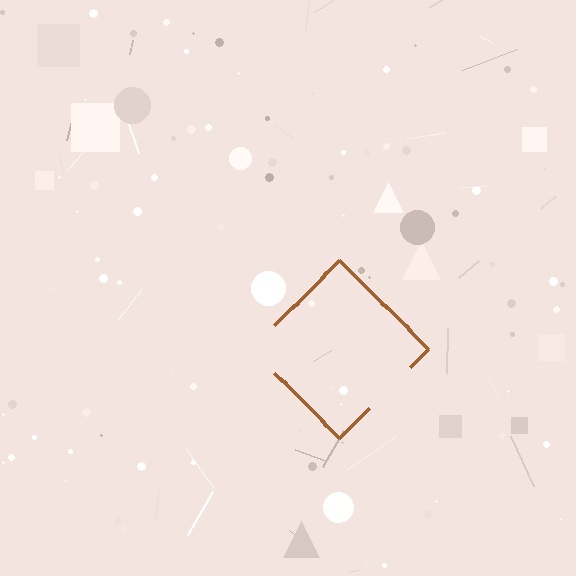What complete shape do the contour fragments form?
The contour fragments form a diamond.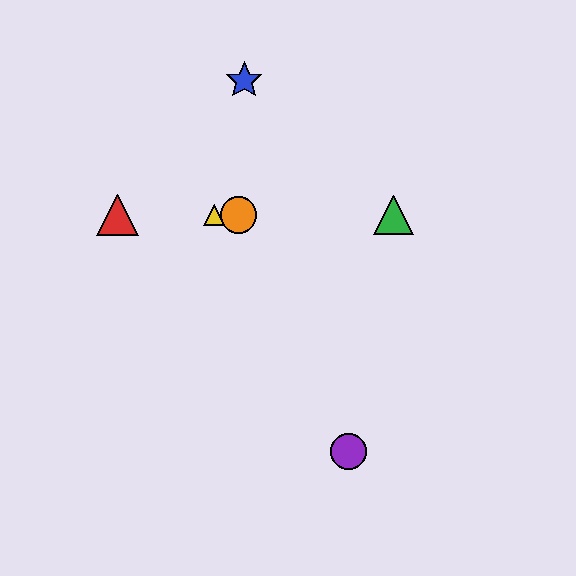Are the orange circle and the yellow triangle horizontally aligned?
Yes, both are at y≈215.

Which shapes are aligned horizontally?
The red triangle, the green triangle, the yellow triangle, the orange circle are aligned horizontally.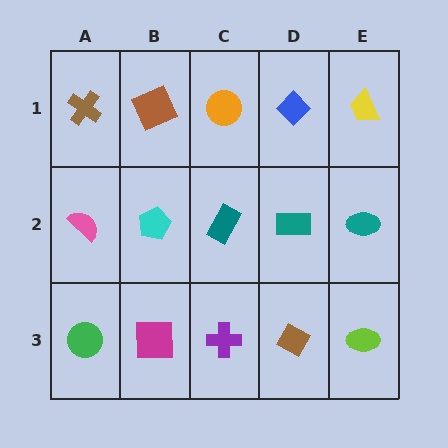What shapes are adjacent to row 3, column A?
A pink semicircle (row 2, column A), a magenta square (row 3, column B).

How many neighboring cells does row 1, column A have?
2.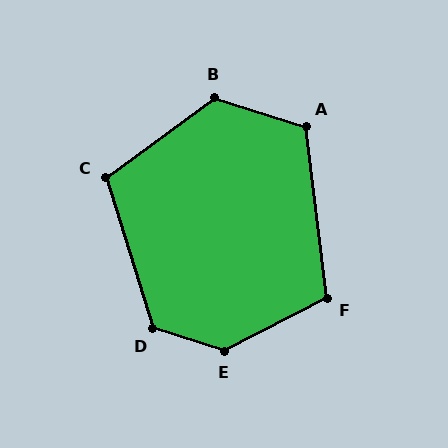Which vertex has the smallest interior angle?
C, at approximately 109 degrees.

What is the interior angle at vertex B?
Approximately 126 degrees (obtuse).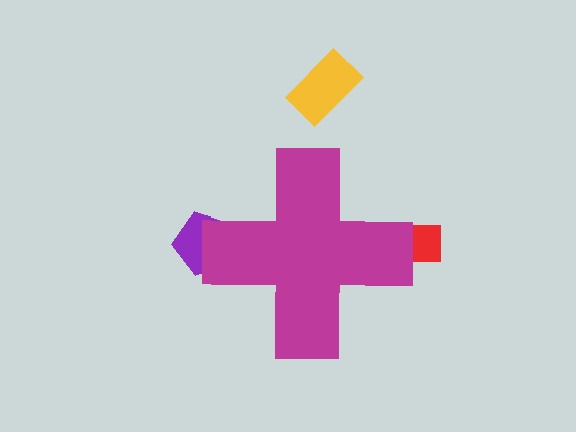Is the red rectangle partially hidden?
Yes, the red rectangle is partially hidden behind the magenta cross.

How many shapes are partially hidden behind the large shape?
2 shapes are partially hidden.